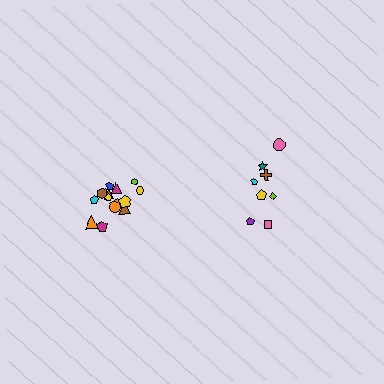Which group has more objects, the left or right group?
The left group.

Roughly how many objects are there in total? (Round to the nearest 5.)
Roughly 25 objects in total.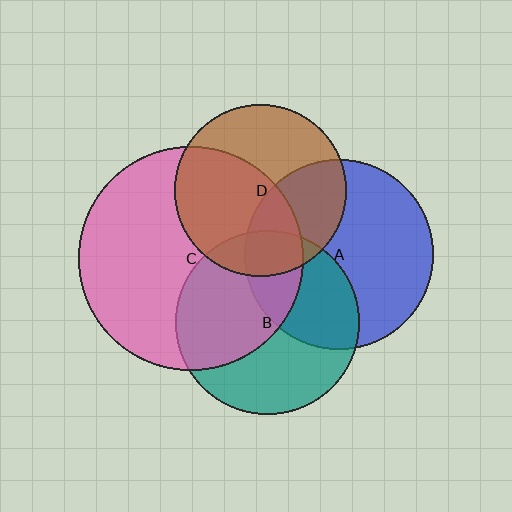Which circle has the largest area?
Circle C (pink).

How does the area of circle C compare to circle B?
Approximately 1.5 times.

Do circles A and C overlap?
Yes.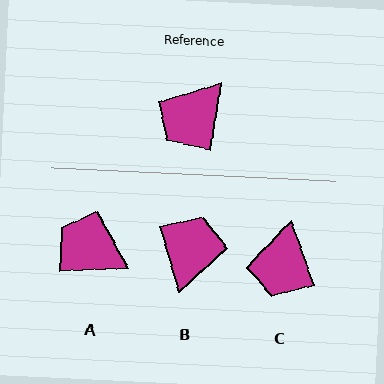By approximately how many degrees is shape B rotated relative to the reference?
Approximately 154 degrees clockwise.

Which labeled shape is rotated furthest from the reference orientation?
B, about 154 degrees away.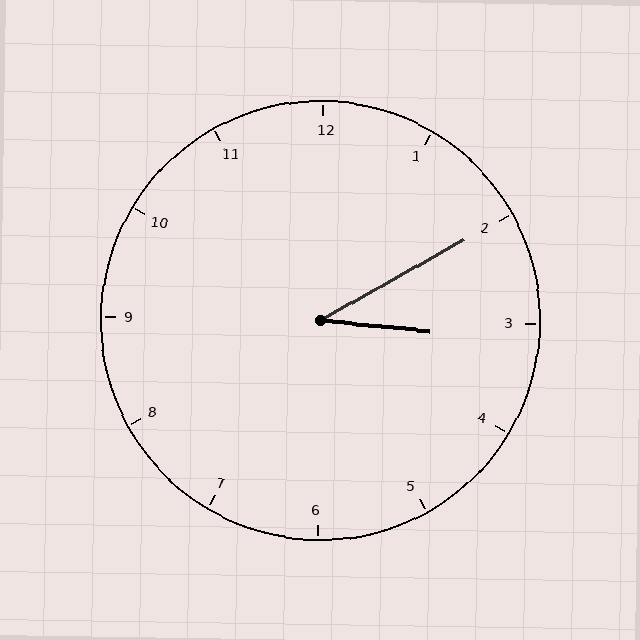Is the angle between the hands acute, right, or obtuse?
It is acute.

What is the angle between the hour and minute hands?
Approximately 35 degrees.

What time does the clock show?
3:10.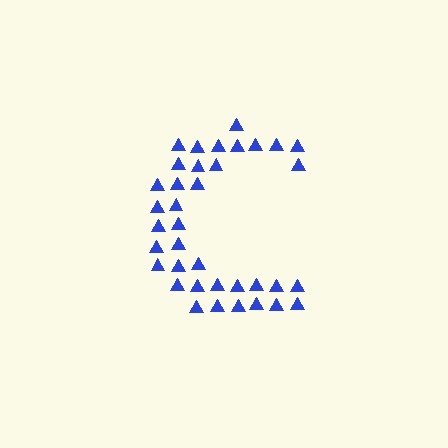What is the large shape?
The large shape is the letter C.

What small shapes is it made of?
It is made of small triangles.